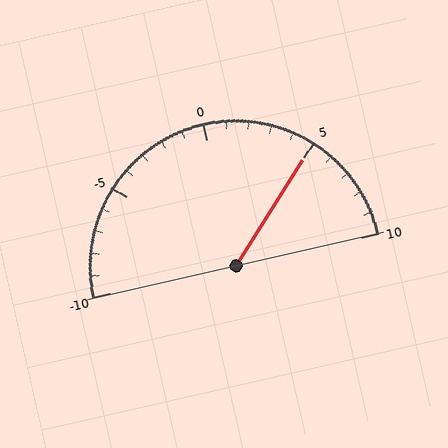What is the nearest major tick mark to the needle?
The nearest major tick mark is 5.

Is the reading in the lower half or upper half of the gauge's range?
The reading is in the upper half of the range (-10 to 10).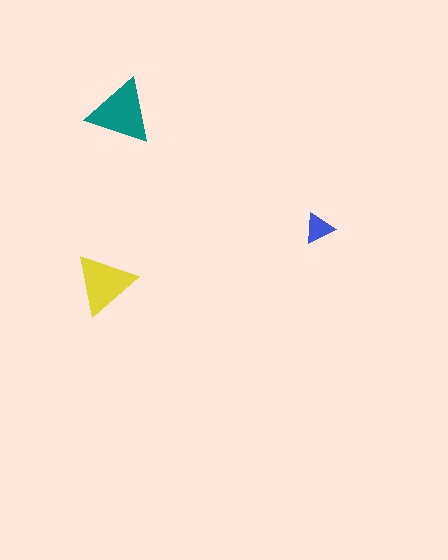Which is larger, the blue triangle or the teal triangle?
The teal one.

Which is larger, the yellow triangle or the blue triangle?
The yellow one.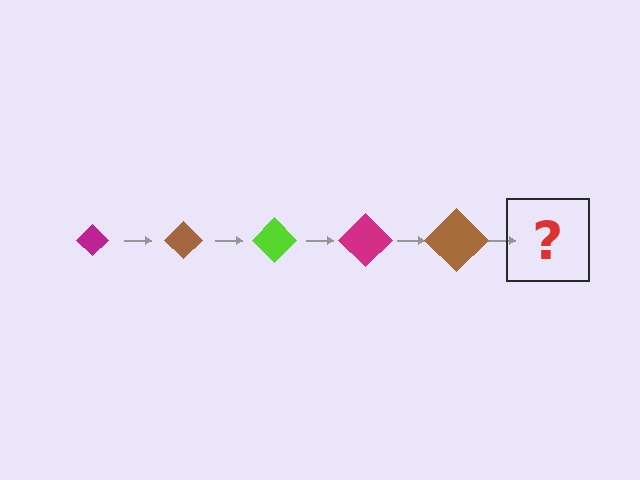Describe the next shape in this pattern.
It should be a lime diamond, larger than the previous one.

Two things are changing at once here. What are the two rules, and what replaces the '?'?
The two rules are that the diamond grows larger each step and the color cycles through magenta, brown, and lime. The '?' should be a lime diamond, larger than the previous one.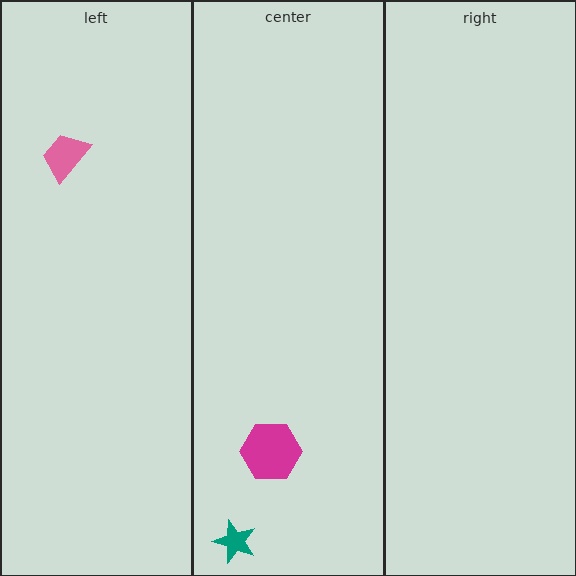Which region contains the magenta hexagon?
The center region.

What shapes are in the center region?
The magenta hexagon, the teal star.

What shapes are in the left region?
The pink trapezoid.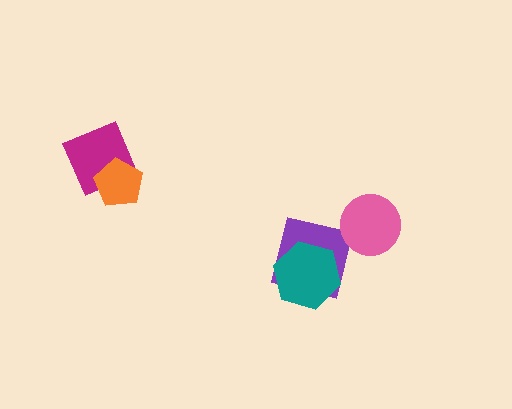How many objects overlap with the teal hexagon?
1 object overlaps with the teal hexagon.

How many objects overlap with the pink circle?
0 objects overlap with the pink circle.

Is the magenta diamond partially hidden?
Yes, it is partially covered by another shape.